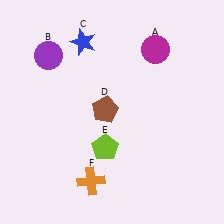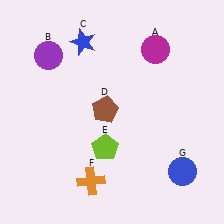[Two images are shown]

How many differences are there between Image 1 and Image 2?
There is 1 difference between the two images.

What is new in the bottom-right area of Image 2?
A blue circle (G) was added in the bottom-right area of Image 2.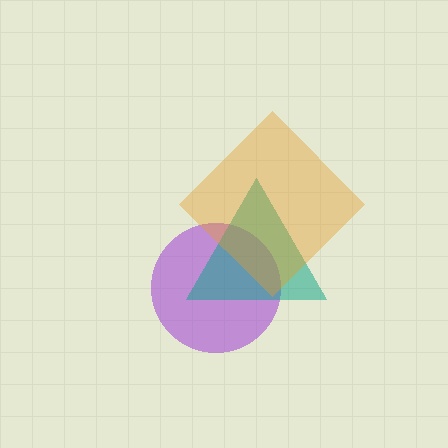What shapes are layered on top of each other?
The layered shapes are: a purple circle, a teal triangle, an orange diamond.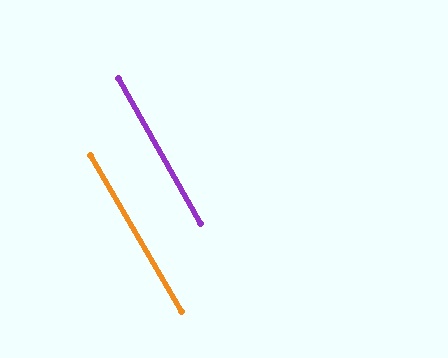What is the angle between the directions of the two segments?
Approximately 1 degree.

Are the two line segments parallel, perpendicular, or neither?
Parallel — their directions differ by only 0.7°.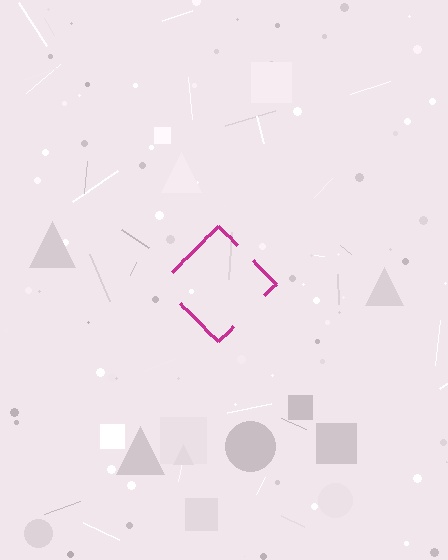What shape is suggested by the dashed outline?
The dashed outline suggests a diamond.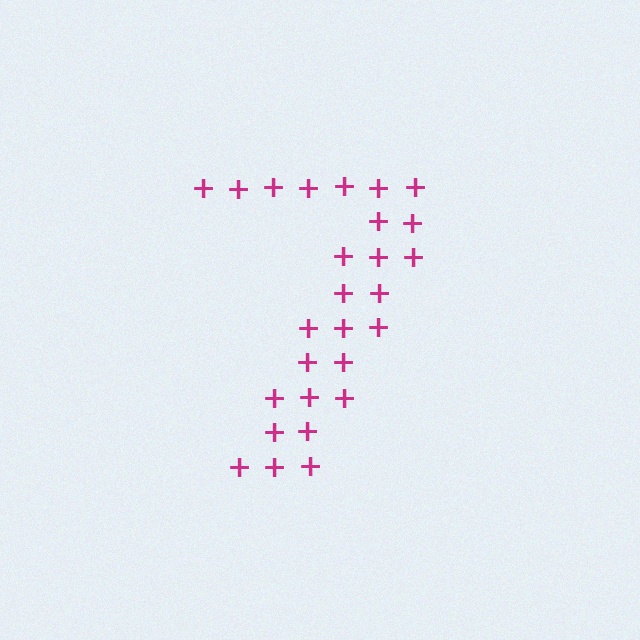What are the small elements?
The small elements are plus signs.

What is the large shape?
The large shape is the digit 7.